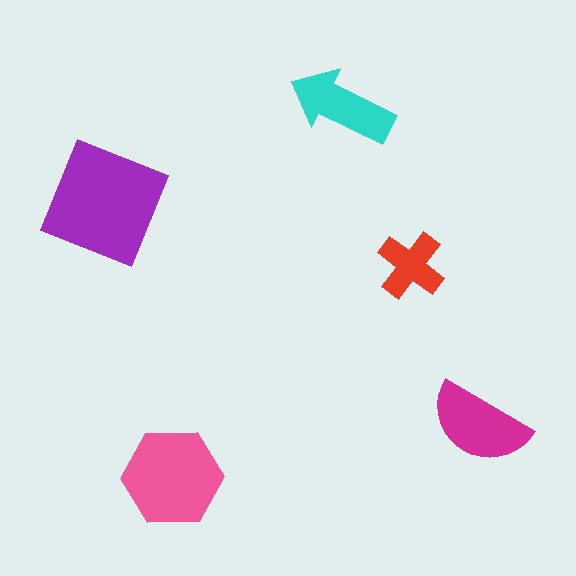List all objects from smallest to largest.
The red cross, the cyan arrow, the magenta semicircle, the pink hexagon, the purple square.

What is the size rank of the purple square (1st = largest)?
1st.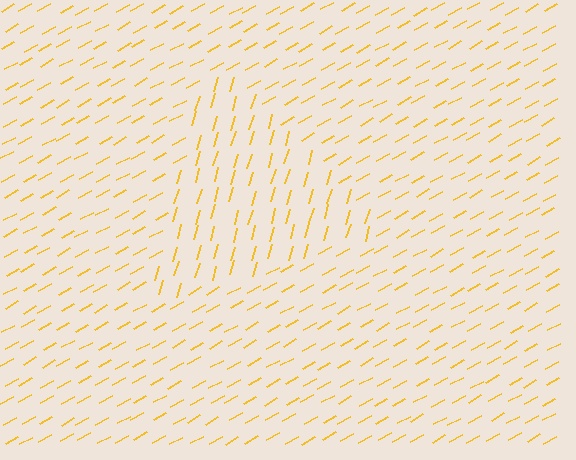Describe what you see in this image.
The image is filled with small yellow line segments. A triangle region in the image has lines oriented differently from the surrounding lines, creating a visible texture boundary.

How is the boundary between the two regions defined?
The boundary is defined purely by a change in line orientation (approximately 45 degrees difference). All lines are the same color and thickness.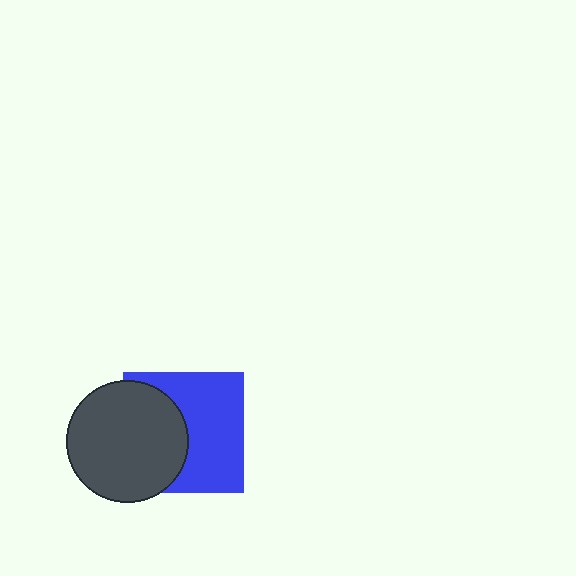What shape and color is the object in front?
The object in front is a dark gray circle.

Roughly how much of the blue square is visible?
About half of it is visible (roughly 58%).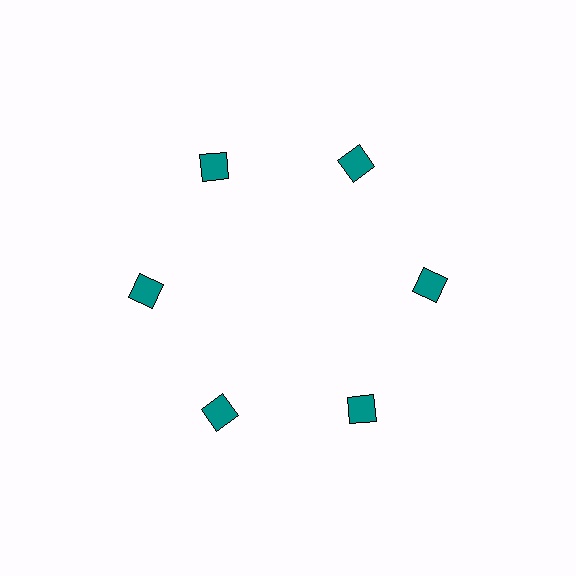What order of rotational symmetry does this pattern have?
This pattern has 6-fold rotational symmetry.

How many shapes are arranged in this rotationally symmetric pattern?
There are 6 shapes, arranged in 6 groups of 1.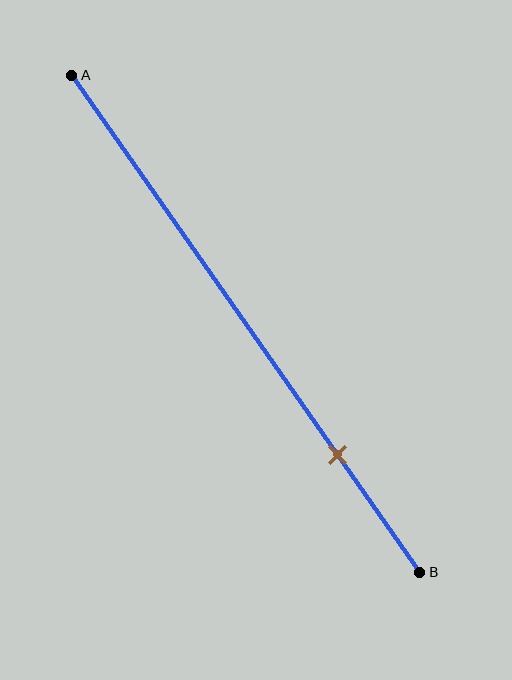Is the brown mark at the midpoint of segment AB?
No, the mark is at about 75% from A, not at the 50% midpoint.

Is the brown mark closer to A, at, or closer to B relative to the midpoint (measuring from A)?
The brown mark is closer to point B than the midpoint of segment AB.